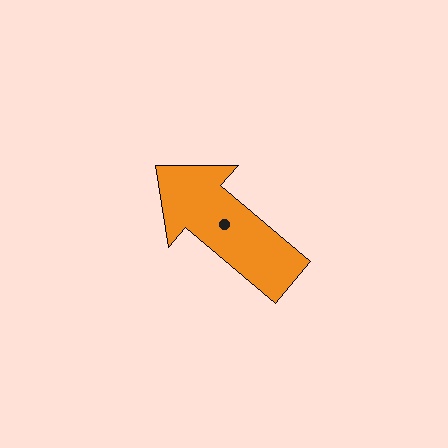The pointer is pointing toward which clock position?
Roughly 10 o'clock.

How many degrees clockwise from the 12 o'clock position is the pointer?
Approximately 310 degrees.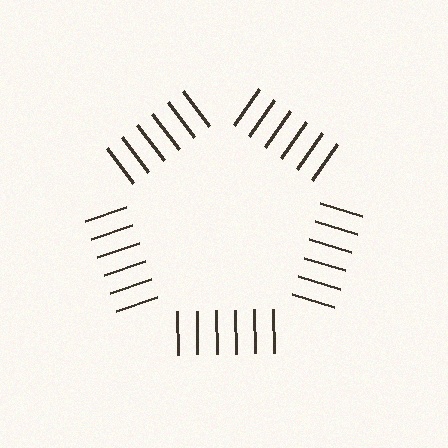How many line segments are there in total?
30 — 6 along each of the 5 edges.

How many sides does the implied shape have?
5 sides — the line-ends trace a pentagon.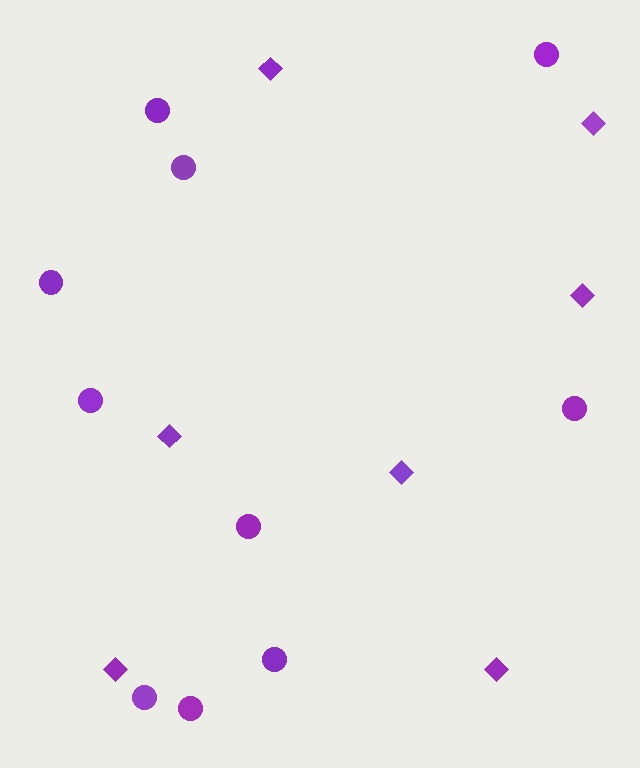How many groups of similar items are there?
There are 2 groups: one group of circles (10) and one group of diamonds (7).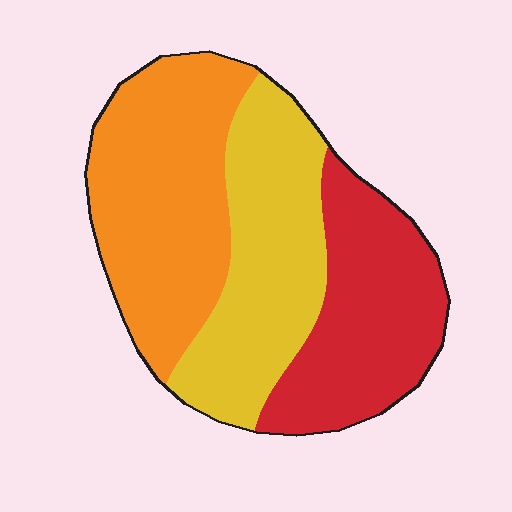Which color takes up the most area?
Orange, at roughly 35%.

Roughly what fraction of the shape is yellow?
Yellow takes up about one third (1/3) of the shape.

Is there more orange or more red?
Orange.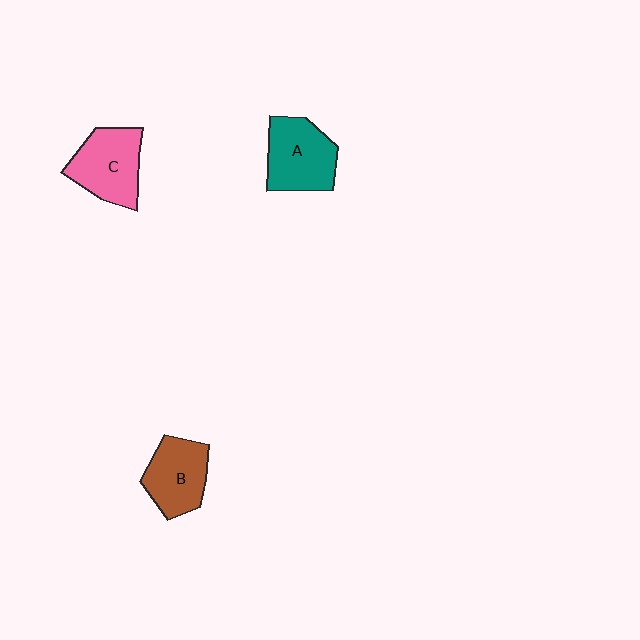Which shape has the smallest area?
Shape B (brown).